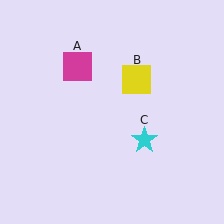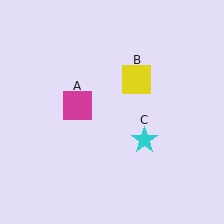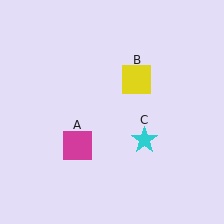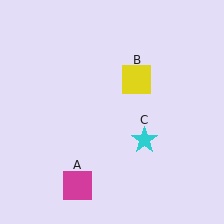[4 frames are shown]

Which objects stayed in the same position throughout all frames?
Yellow square (object B) and cyan star (object C) remained stationary.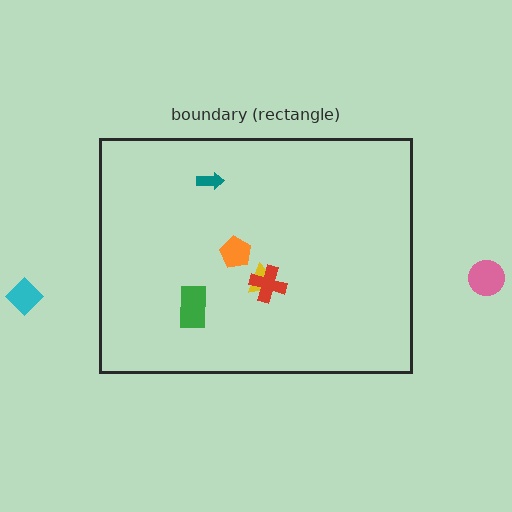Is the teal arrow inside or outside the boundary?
Inside.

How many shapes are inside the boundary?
5 inside, 2 outside.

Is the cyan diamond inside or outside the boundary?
Outside.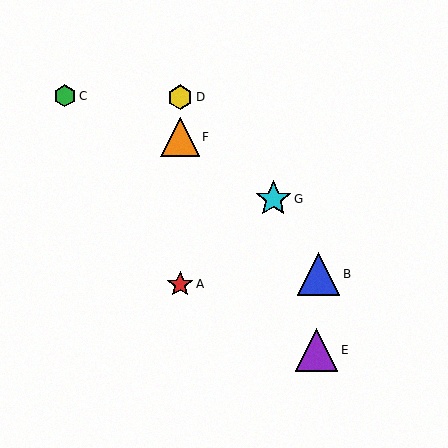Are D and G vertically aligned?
No, D is at x≈180 and G is at x≈273.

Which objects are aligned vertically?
Objects A, D, F are aligned vertically.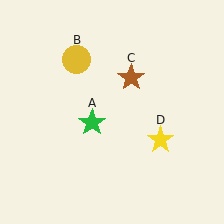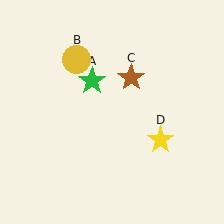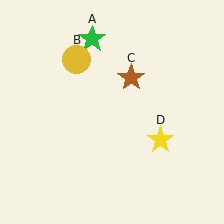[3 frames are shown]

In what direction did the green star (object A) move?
The green star (object A) moved up.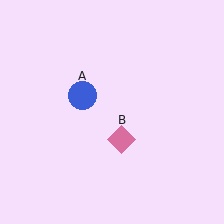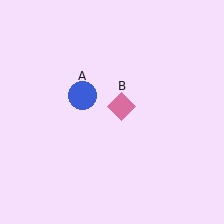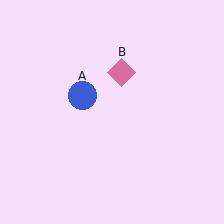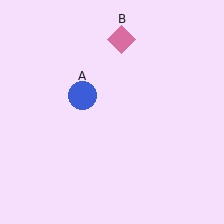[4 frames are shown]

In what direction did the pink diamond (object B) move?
The pink diamond (object B) moved up.